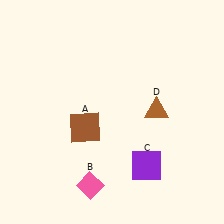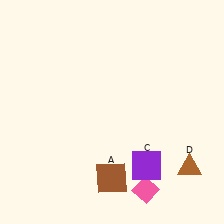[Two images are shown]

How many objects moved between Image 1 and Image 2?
3 objects moved between the two images.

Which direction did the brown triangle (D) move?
The brown triangle (D) moved down.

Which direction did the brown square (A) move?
The brown square (A) moved down.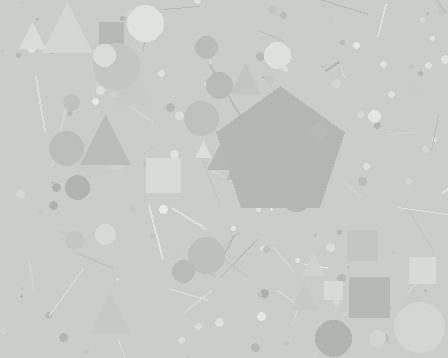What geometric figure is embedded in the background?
A pentagon is embedded in the background.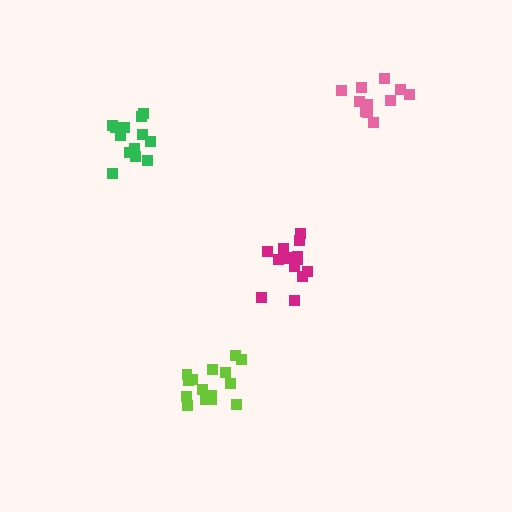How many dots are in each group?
Group 1: 15 dots, Group 2: 16 dots, Group 3: 13 dots, Group 4: 11 dots (55 total).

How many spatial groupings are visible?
There are 4 spatial groupings.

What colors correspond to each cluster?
The clusters are colored: lime, magenta, green, pink.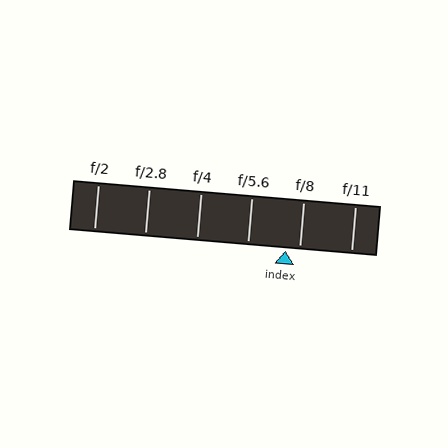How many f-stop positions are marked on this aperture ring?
There are 6 f-stop positions marked.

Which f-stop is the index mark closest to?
The index mark is closest to f/8.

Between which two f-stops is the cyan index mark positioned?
The index mark is between f/5.6 and f/8.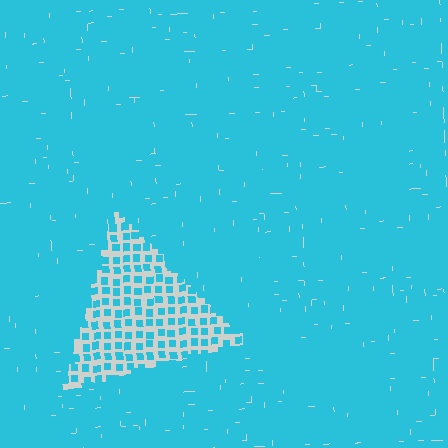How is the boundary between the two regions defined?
The boundary is defined by a change in element density (approximately 3.0x ratio). All elements are the same color, size, and shape.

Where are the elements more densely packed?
The elements are more densely packed outside the triangle boundary.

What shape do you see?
I see a triangle.